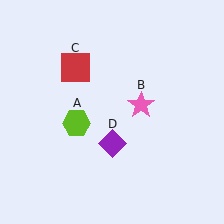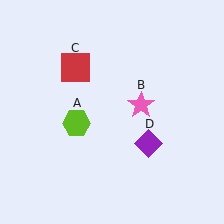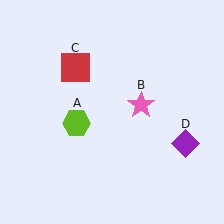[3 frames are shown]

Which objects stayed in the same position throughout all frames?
Lime hexagon (object A) and pink star (object B) and red square (object C) remained stationary.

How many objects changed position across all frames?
1 object changed position: purple diamond (object D).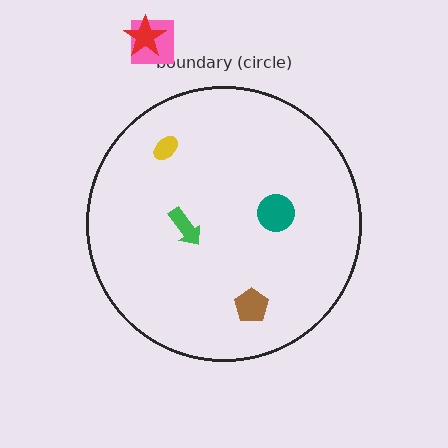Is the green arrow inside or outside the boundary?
Inside.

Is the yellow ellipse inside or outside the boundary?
Inside.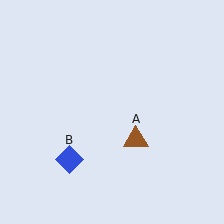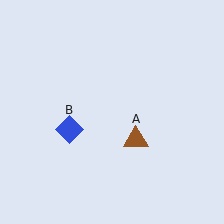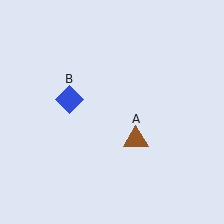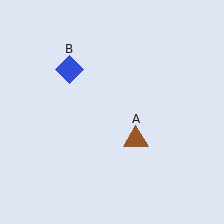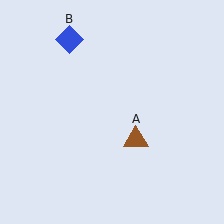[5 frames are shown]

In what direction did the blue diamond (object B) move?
The blue diamond (object B) moved up.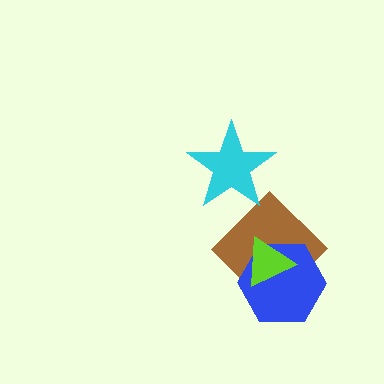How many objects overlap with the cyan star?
0 objects overlap with the cyan star.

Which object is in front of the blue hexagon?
The lime triangle is in front of the blue hexagon.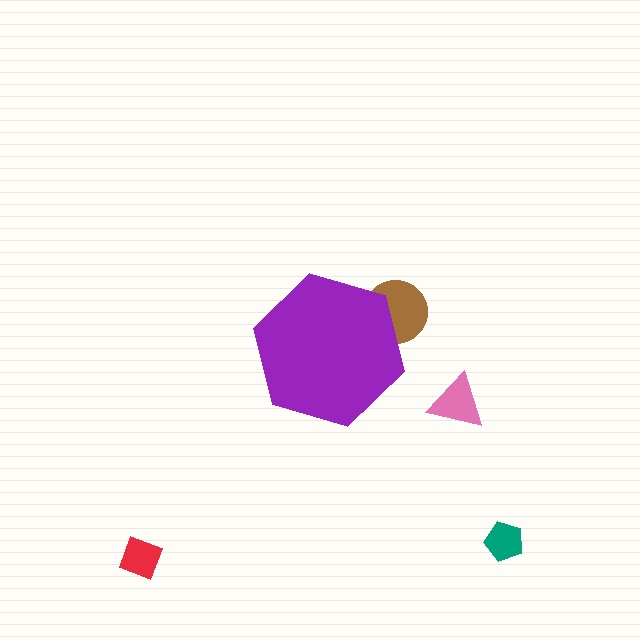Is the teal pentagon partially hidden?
No, the teal pentagon is fully visible.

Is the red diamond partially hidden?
No, the red diamond is fully visible.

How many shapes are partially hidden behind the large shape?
1 shape is partially hidden.